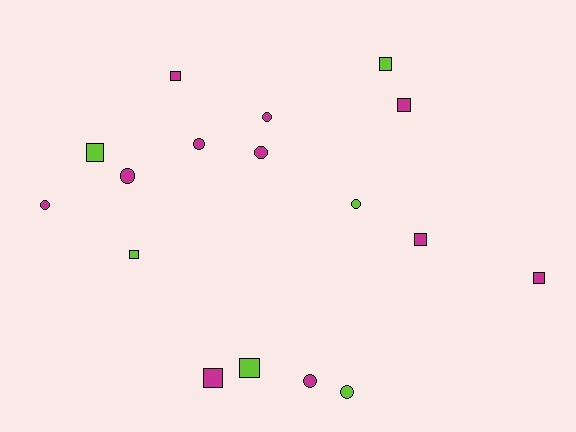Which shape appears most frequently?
Square, with 9 objects.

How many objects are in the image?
There are 17 objects.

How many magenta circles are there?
There are 6 magenta circles.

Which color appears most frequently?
Magenta, with 11 objects.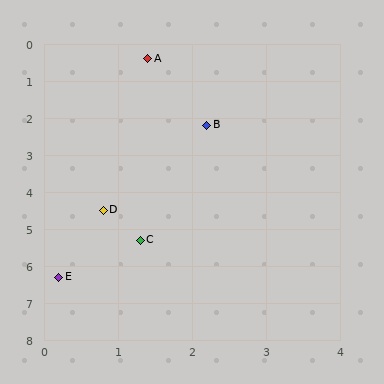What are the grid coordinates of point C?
Point C is at approximately (1.3, 5.3).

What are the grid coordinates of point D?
Point D is at approximately (0.8, 4.5).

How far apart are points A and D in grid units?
Points A and D are about 4.1 grid units apart.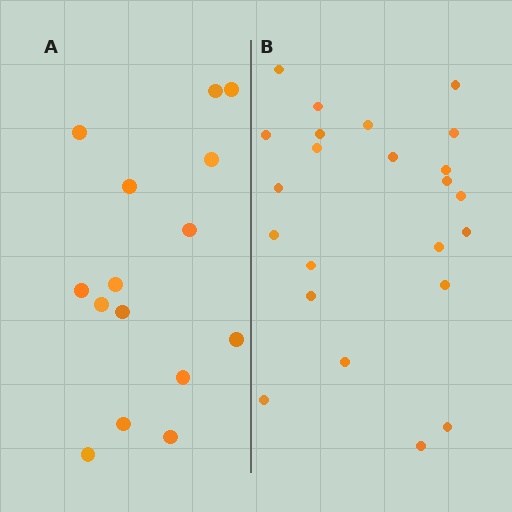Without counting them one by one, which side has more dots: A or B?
Region B (the right region) has more dots.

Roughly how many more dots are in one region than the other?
Region B has roughly 8 or so more dots than region A.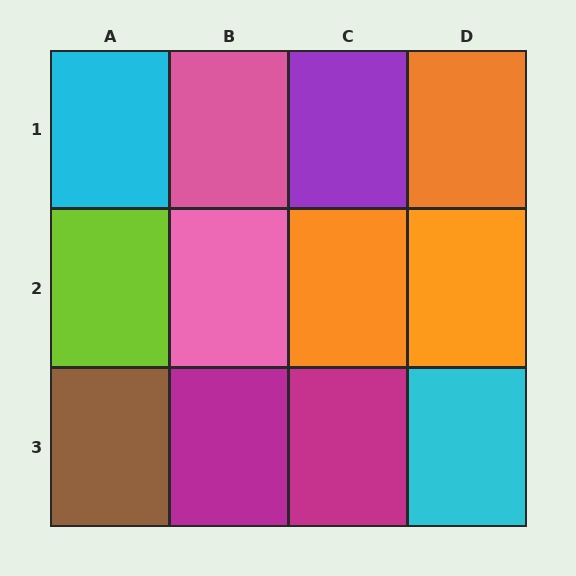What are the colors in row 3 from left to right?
Brown, magenta, magenta, cyan.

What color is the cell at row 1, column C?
Purple.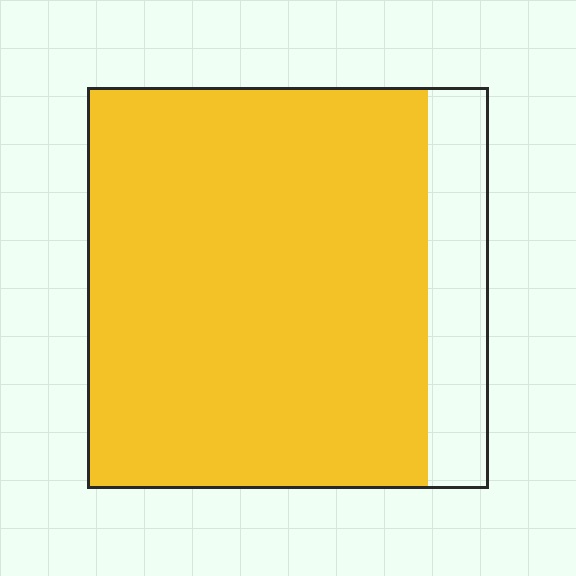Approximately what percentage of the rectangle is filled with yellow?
Approximately 85%.